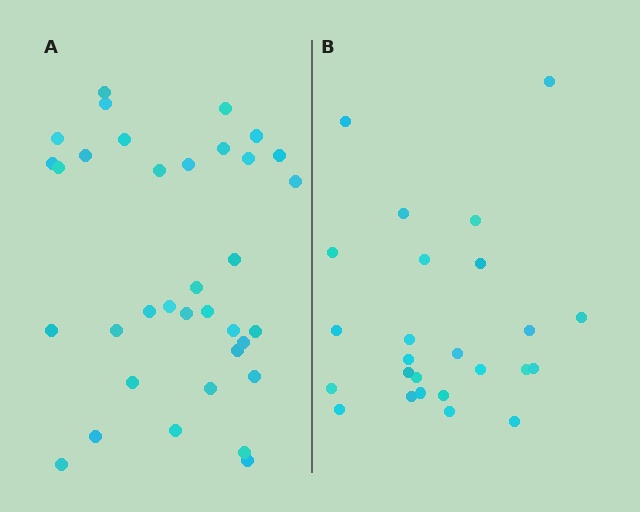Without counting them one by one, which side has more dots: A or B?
Region A (the left region) has more dots.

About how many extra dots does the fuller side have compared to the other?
Region A has roughly 10 or so more dots than region B.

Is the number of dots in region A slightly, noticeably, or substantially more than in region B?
Region A has noticeably more, but not dramatically so. The ratio is roughly 1.4 to 1.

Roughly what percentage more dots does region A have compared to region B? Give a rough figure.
About 40% more.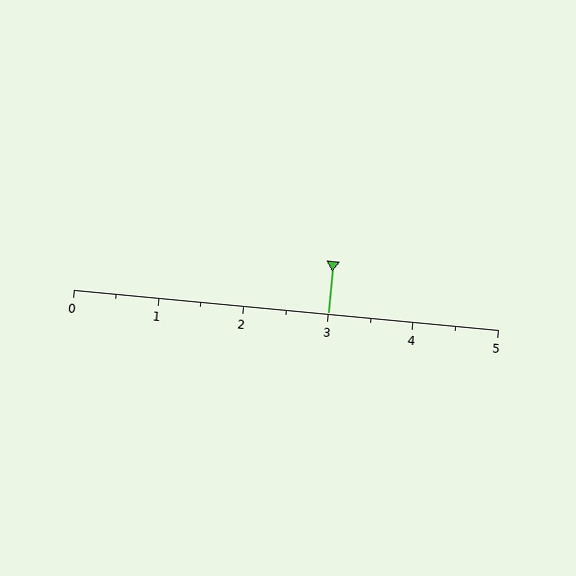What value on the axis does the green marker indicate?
The marker indicates approximately 3.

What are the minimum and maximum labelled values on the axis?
The axis runs from 0 to 5.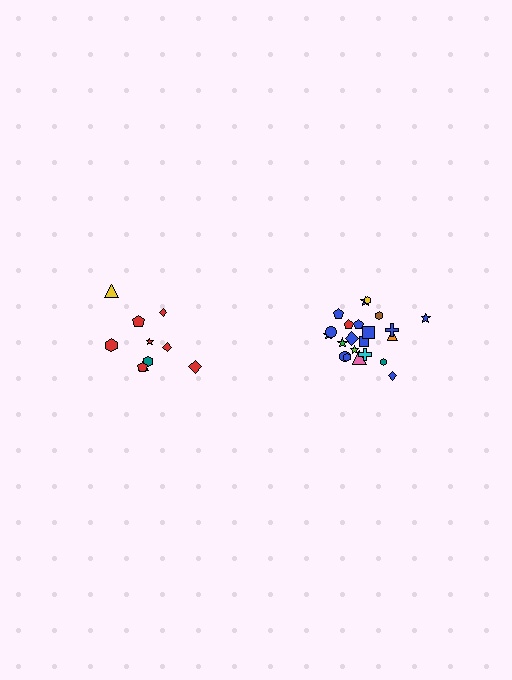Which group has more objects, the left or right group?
The right group.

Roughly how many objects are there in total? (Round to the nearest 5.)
Roughly 30 objects in total.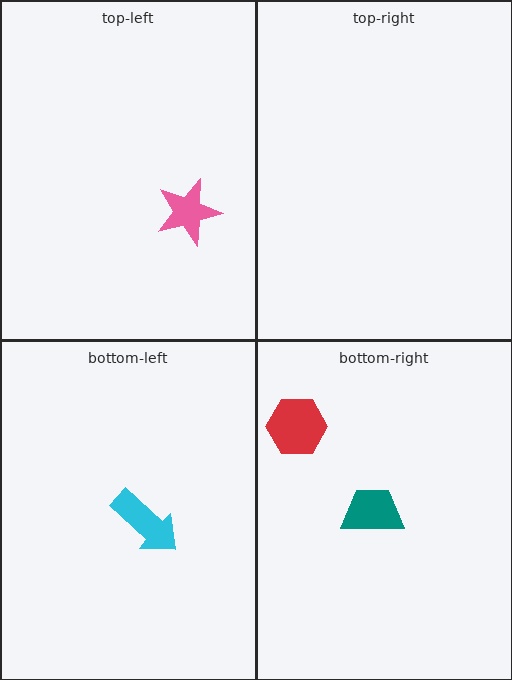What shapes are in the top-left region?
The pink star.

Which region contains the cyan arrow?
The bottom-left region.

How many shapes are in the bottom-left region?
1.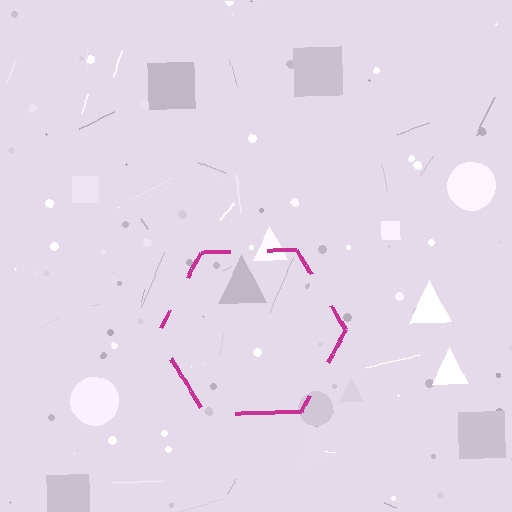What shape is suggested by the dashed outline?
The dashed outline suggests a hexagon.